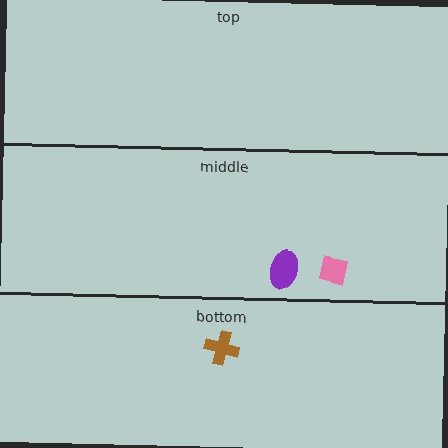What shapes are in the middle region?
The purple ellipse, the pink square.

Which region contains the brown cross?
The bottom region.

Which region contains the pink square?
The middle region.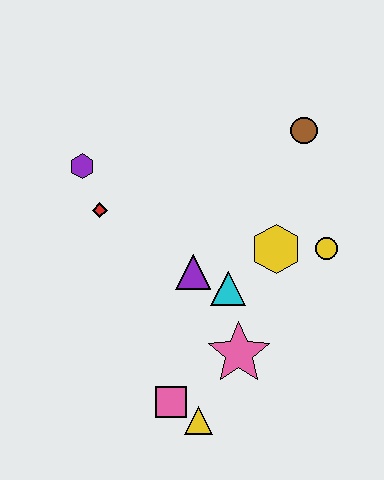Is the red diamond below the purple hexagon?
Yes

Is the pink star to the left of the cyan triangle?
No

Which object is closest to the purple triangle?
The cyan triangle is closest to the purple triangle.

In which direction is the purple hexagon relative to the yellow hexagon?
The purple hexagon is to the left of the yellow hexagon.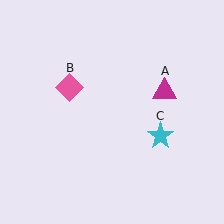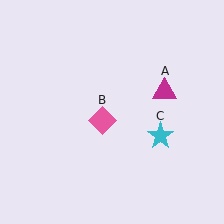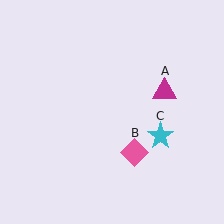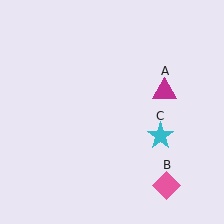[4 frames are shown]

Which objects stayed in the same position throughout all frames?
Magenta triangle (object A) and cyan star (object C) remained stationary.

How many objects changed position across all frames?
1 object changed position: pink diamond (object B).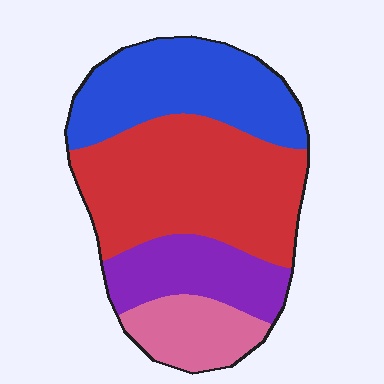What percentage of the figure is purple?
Purple takes up about one sixth (1/6) of the figure.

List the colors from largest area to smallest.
From largest to smallest: red, blue, purple, pink.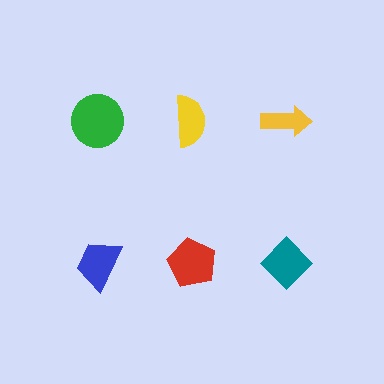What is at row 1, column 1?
A green circle.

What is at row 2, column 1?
A blue trapezoid.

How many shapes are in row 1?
3 shapes.